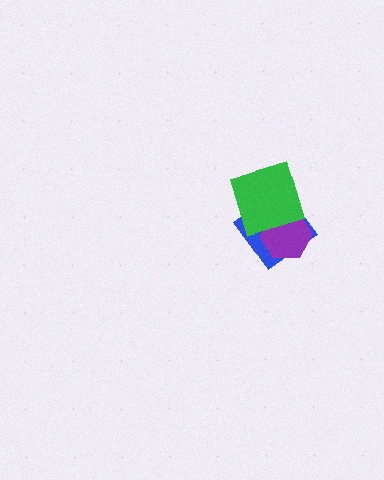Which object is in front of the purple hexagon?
The green diamond is in front of the purple hexagon.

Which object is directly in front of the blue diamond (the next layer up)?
The purple hexagon is directly in front of the blue diamond.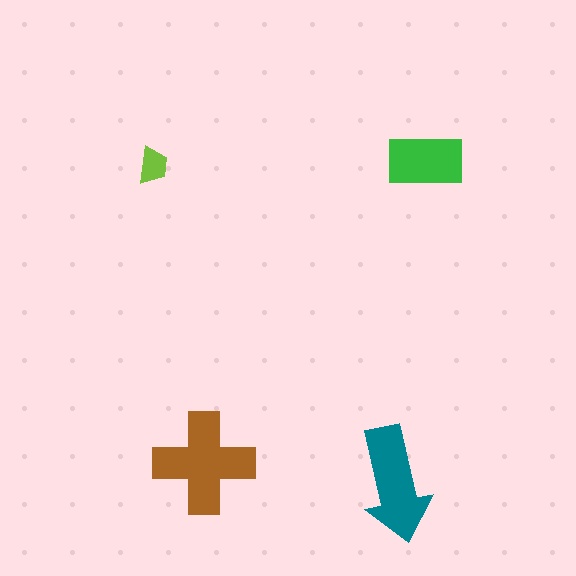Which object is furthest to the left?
The lime trapezoid is leftmost.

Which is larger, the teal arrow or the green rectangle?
The teal arrow.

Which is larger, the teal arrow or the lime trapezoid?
The teal arrow.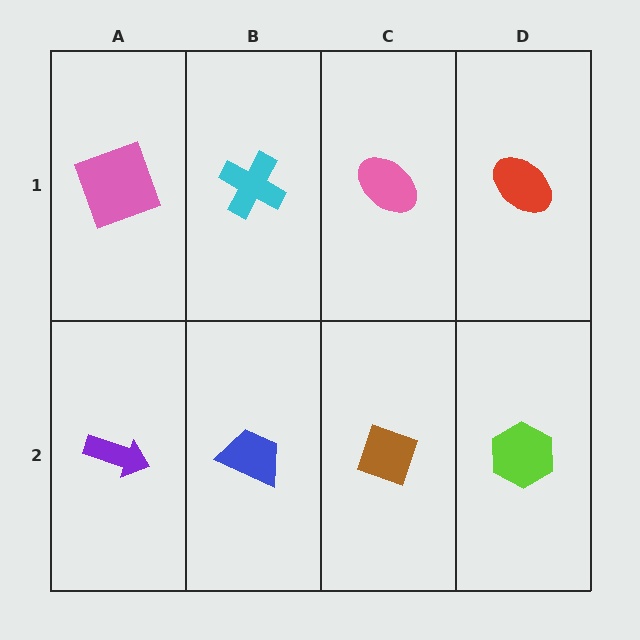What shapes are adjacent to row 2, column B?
A cyan cross (row 1, column B), a purple arrow (row 2, column A), a brown diamond (row 2, column C).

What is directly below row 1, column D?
A lime hexagon.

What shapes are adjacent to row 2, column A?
A pink square (row 1, column A), a blue trapezoid (row 2, column B).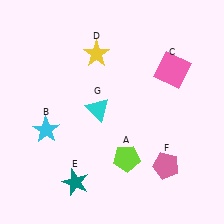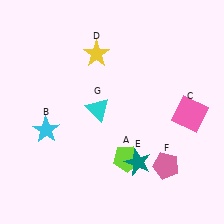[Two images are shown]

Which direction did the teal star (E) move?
The teal star (E) moved right.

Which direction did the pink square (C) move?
The pink square (C) moved down.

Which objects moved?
The objects that moved are: the pink square (C), the teal star (E).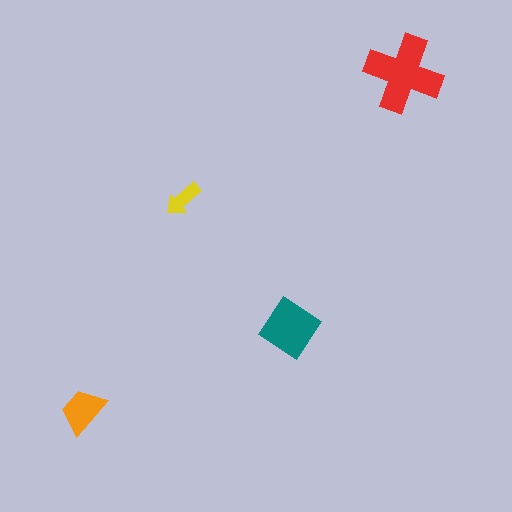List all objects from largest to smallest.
The red cross, the teal diamond, the orange trapezoid, the yellow arrow.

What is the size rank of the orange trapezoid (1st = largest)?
3rd.